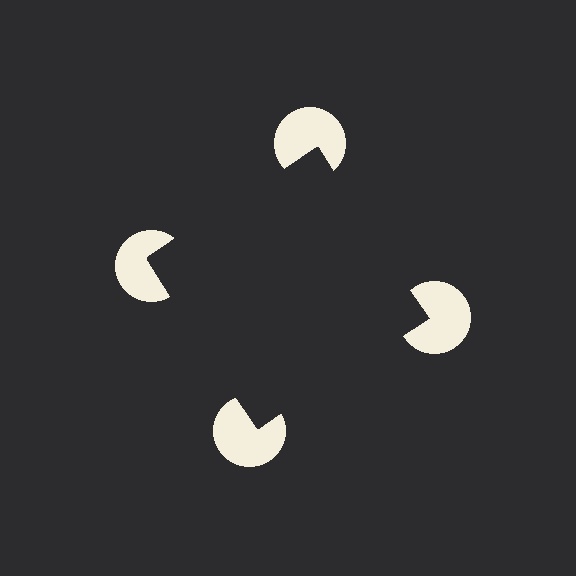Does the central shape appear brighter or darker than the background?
It typically appears slightly darker than the background, even though no actual brightness change is drawn.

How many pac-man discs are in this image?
There are 4 — one at each vertex of the illusory square.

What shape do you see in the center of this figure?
An illusory square — its edges are inferred from the aligned wedge cuts in the pac-man discs, not physically drawn.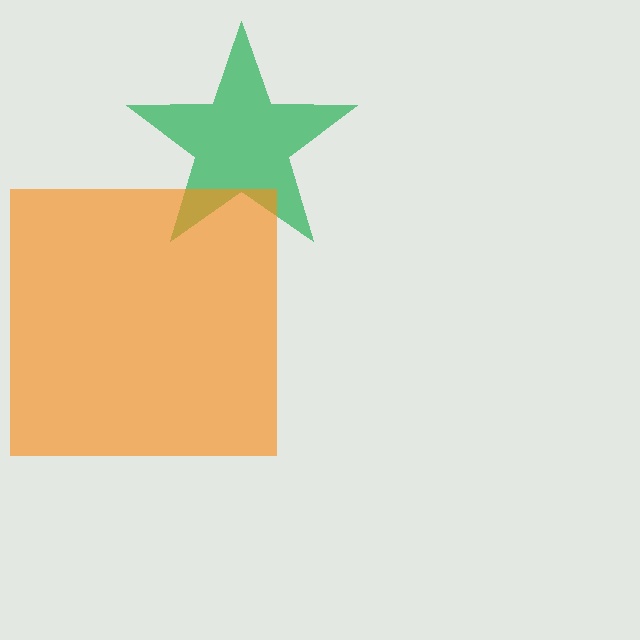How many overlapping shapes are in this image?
There are 2 overlapping shapes in the image.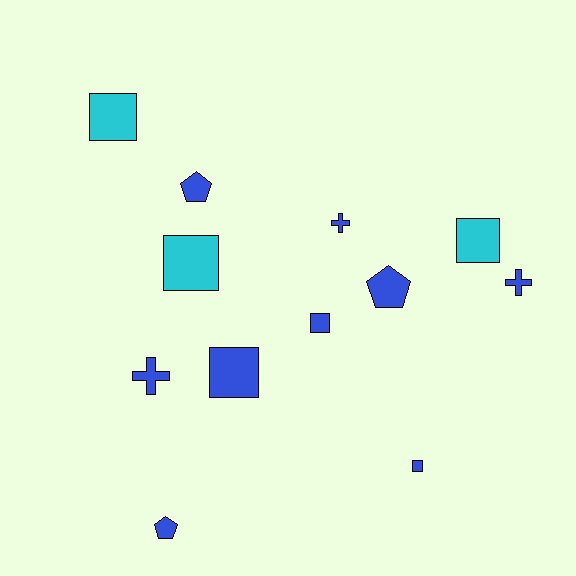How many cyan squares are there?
There are 3 cyan squares.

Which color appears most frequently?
Blue, with 9 objects.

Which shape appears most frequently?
Square, with 6 objects.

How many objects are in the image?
There are 12 objects.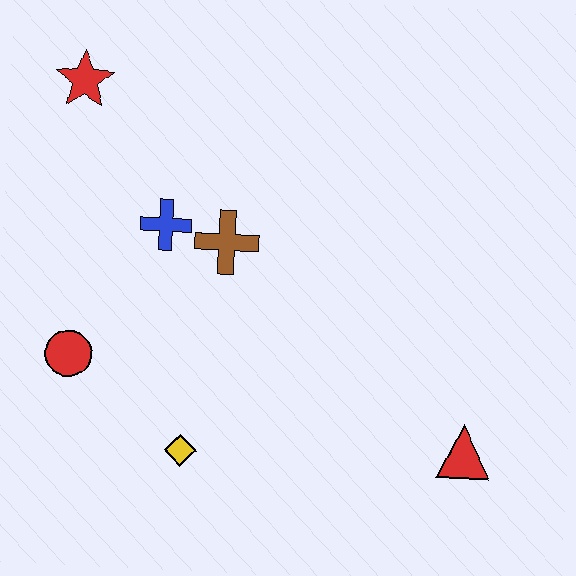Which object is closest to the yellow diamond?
The red circle is closest to the yellow diamond.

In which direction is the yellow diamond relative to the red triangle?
The yellow diamond is to the left of the red triangle.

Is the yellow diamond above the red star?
No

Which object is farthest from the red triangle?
The red star is farthest from the red triangle.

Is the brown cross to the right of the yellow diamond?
Yes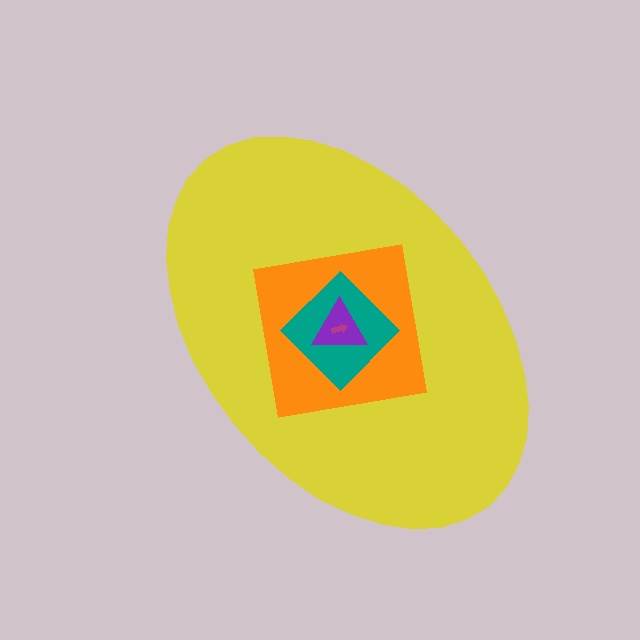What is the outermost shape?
The yellow ellipse.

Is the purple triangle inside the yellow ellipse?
Yes.